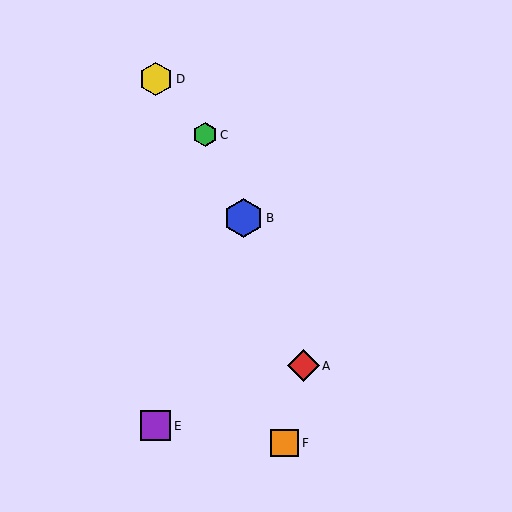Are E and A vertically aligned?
No, E is at x≈156 and A is at x≈303.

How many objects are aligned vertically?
2 objects (D, E) are aligned vertically.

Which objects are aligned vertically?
Objects D, E are aligned vertically.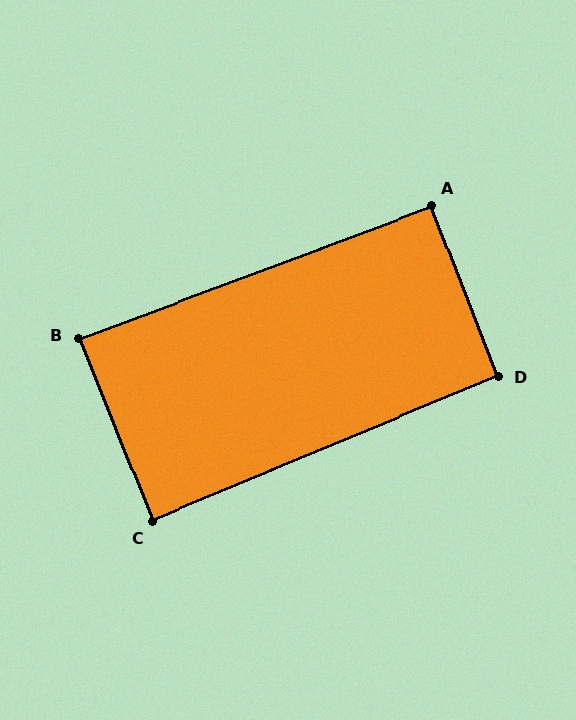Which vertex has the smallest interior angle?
B, at approximately 89 degrees.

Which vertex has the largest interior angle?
D, at approximately 91 degrees.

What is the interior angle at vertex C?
Approximately 89 degrees (approximately right).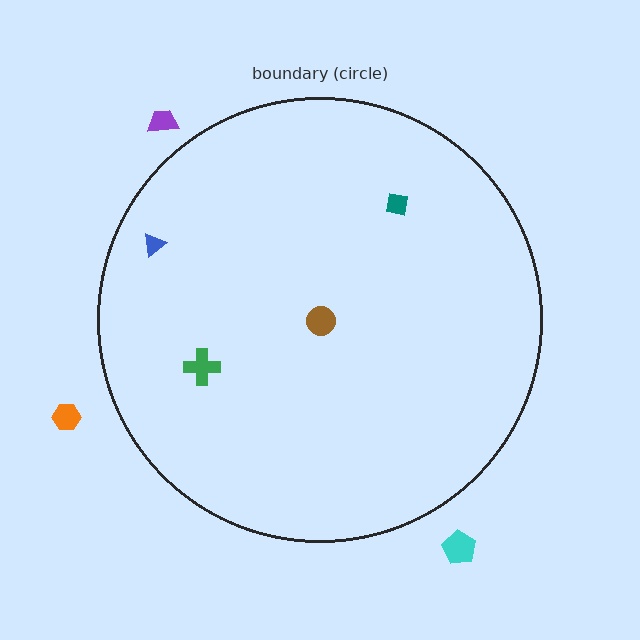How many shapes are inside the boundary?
4 inside, 3 outside.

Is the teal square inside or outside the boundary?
Inside.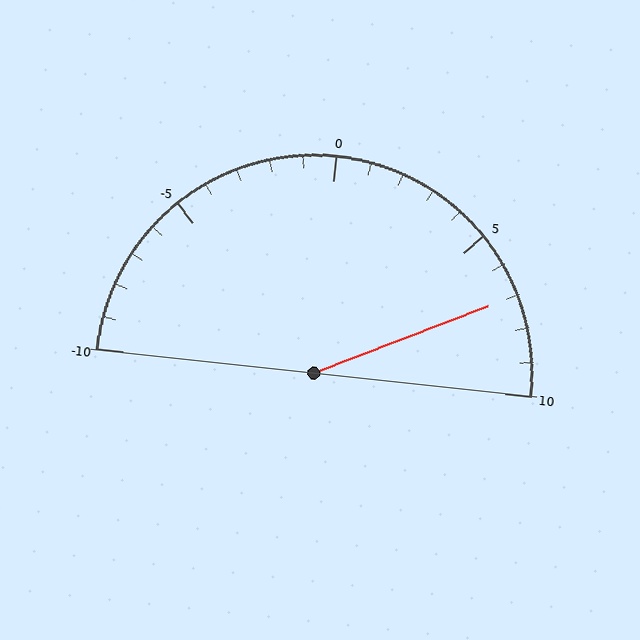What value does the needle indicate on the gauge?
The needle indicates approximately 7.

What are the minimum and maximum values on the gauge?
The gauge ranges from -10 to 10.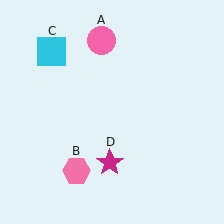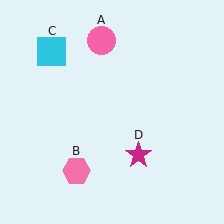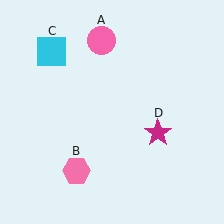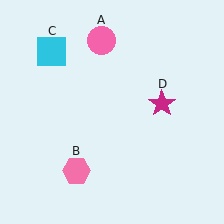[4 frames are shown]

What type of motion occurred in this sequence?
The magenta star (object D) rotated counterclockwise around the center of the scene.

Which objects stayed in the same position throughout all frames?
Pink circle (object A) and pink hexagon (object B) and cyan square (object C) remained stationary.